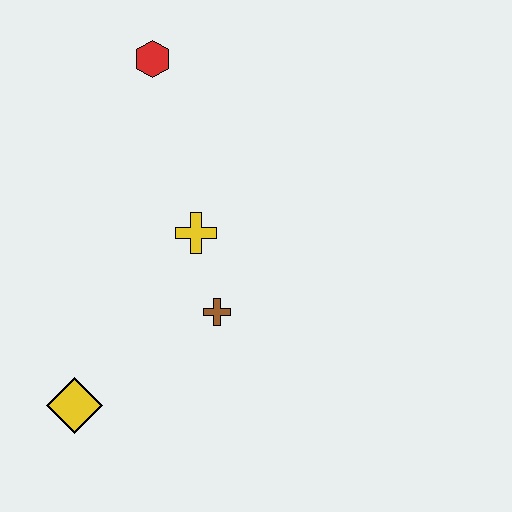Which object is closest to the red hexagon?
The yellow cross is closest to the red hexagon.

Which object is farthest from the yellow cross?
The yellow diamond is farthest from the yellow cross.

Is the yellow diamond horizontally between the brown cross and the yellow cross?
No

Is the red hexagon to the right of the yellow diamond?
Yes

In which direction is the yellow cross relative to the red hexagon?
The yellow cross is below the red hexagon.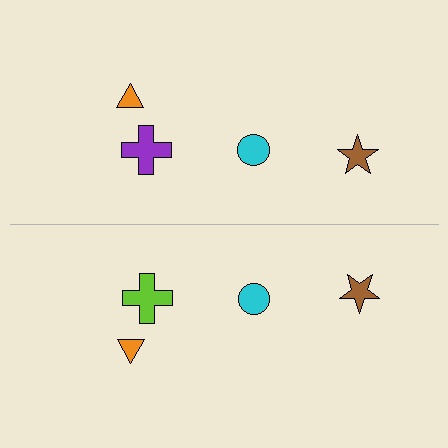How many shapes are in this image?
There are 8 shapes in this image.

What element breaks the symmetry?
The lime cross on the bottom side breaks the symmetry — its mirror counterpart is purple.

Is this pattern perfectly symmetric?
No, the pattern is not perfectly symmetric. The lime cross on the bottom side breaks the symmetry — its mirror counterpart is purple.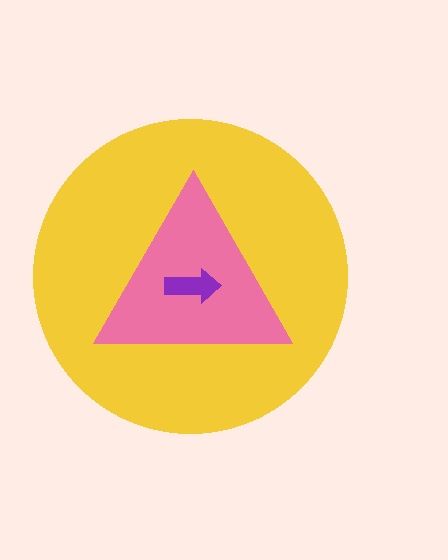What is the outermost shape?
The yellow circle.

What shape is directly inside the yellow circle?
The pink triangle.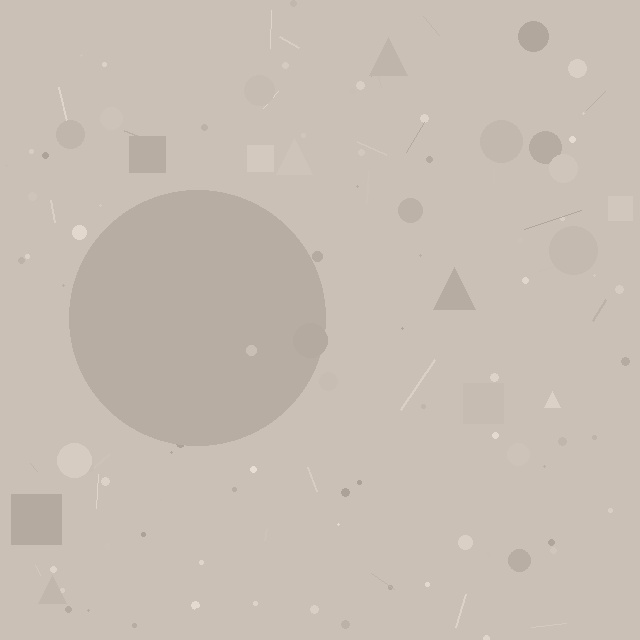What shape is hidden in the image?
A circle is hidden in the image.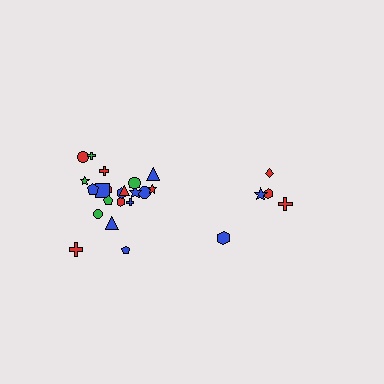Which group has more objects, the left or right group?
The left group.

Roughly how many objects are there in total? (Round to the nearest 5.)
Roughly 25 objects in total.